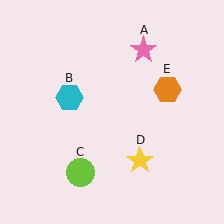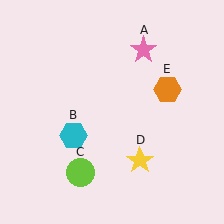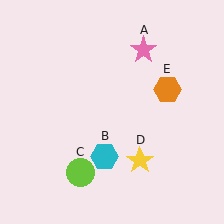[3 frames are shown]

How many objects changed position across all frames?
1 object changed position: cyan hexagon (object B).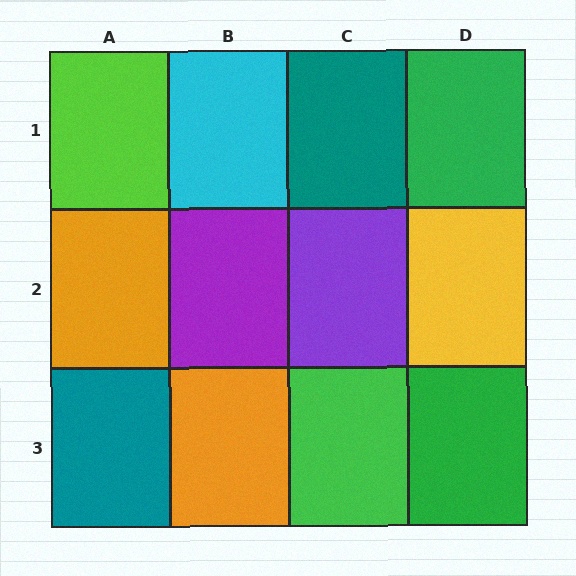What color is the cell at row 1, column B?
Cyan.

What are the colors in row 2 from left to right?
Orange, purple, purple, yellow.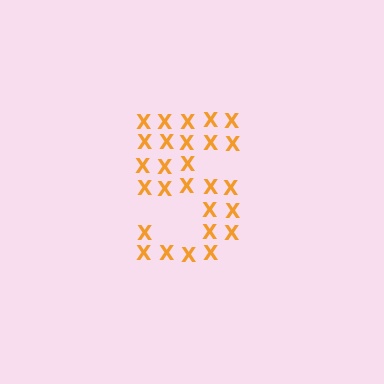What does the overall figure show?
The overall figure shows the digit 5.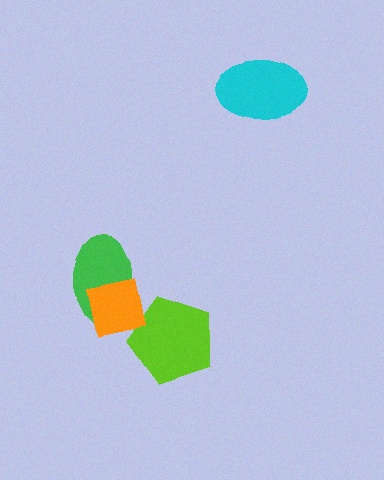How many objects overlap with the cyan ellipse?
0 objects overlap with the cyan ellipse.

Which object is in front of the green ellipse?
The orange square is in front of the green ellipse.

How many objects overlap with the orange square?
2 objects overlap with the orange square.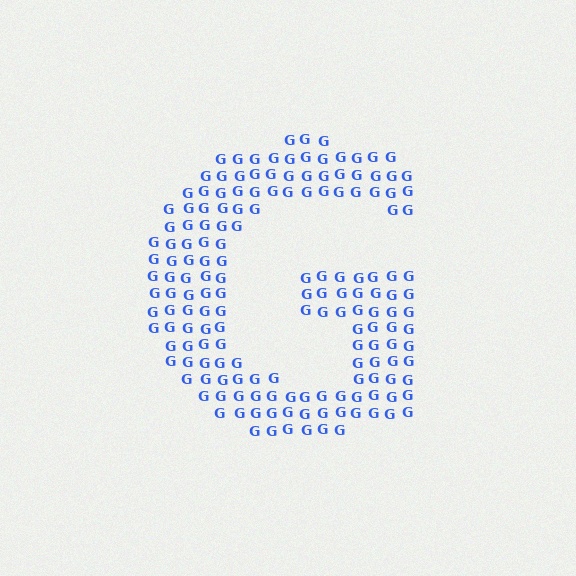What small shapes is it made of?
It is made of small letter G's.